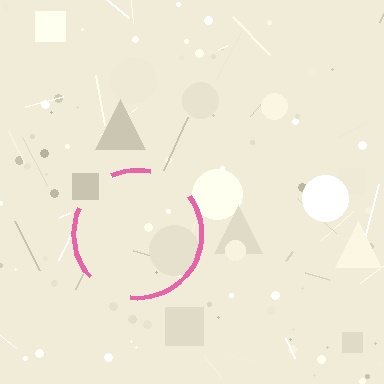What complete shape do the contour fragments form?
The contour fragments form a circle.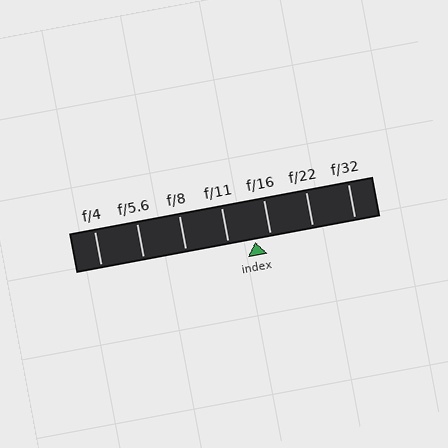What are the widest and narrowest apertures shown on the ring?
The widest aperture shown is f/4 and the narrowest is f/32.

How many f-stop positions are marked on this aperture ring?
There are 7 f-stop positions marked.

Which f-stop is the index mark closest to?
The index mark is closest to f/16.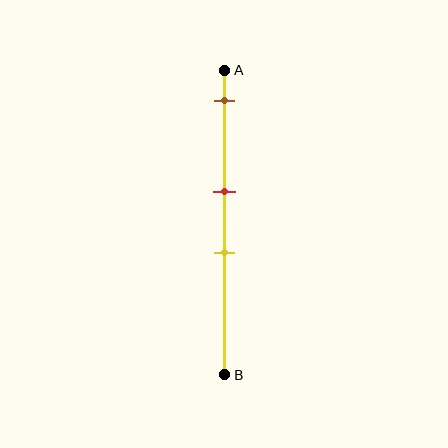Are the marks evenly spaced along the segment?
No, the marks are not evenly spaced.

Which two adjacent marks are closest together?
The red and yellow marks are the closest adjacent pair.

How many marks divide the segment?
There are 3 marks dividing the segment.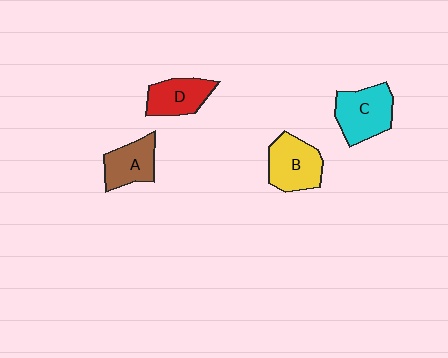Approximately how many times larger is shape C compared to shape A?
Approximately 1.3 times.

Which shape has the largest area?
Shape C (cyan).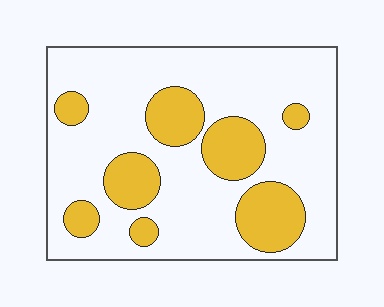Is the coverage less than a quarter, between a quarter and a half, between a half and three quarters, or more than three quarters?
Between a quarter and a half.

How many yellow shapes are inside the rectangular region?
8.